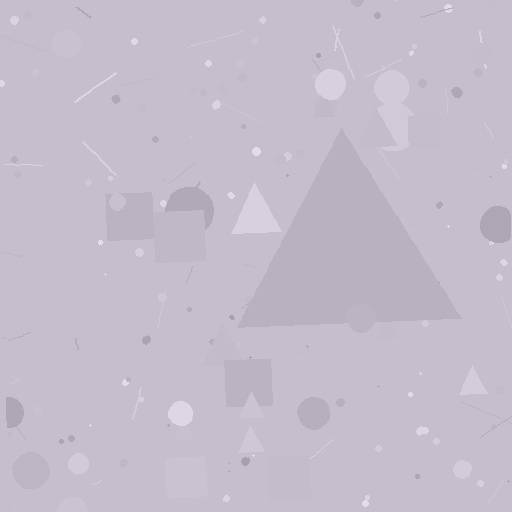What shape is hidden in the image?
A triangle is hidden in the image.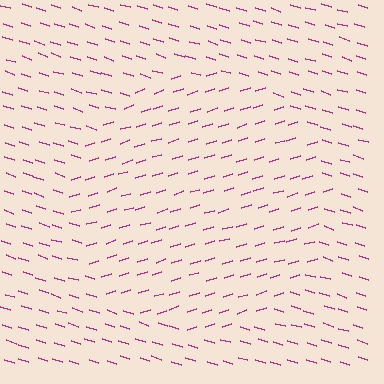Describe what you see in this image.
The image is filled with small magenta line segments. A circle region in the image has lines oriented differently from the surrounding lines, creating a visible texture boundary.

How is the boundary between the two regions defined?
The boundary is defined purely by a change in line orientation (approximately 35 degrees difference). All lines are the same color and thickness.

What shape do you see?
I see a circle.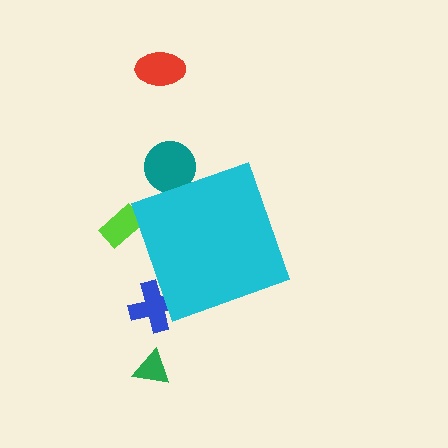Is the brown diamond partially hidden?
Yes, the brown diamond is partially hidden behind the cyan diamond.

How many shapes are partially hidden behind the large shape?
4 shapes are partially hidden.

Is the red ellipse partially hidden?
No, the red ellipse is fully visible.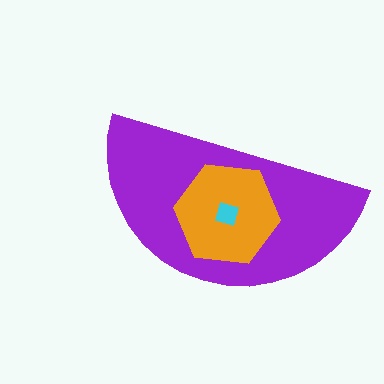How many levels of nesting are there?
3.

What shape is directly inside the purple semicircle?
The orange hexagon.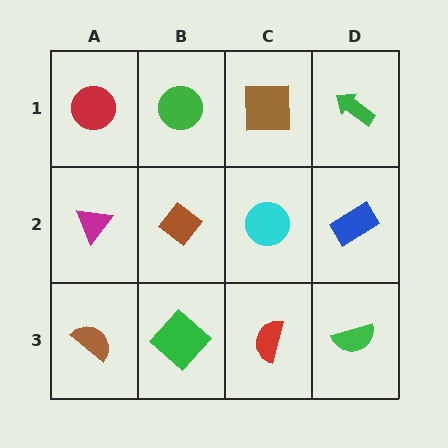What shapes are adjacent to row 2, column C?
A brown square (row 1, column C), a red semicircle (row 3, column C), a brown diamond (row 2, column B), a blue rectangle (row 2, column D).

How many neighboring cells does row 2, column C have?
4.